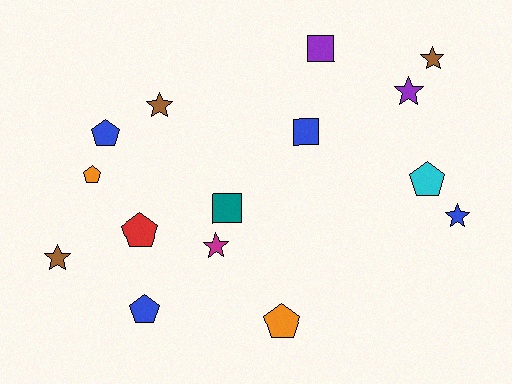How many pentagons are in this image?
There are 6 pentagons.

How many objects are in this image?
There are 15 objects.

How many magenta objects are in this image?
There is 1 magenta object.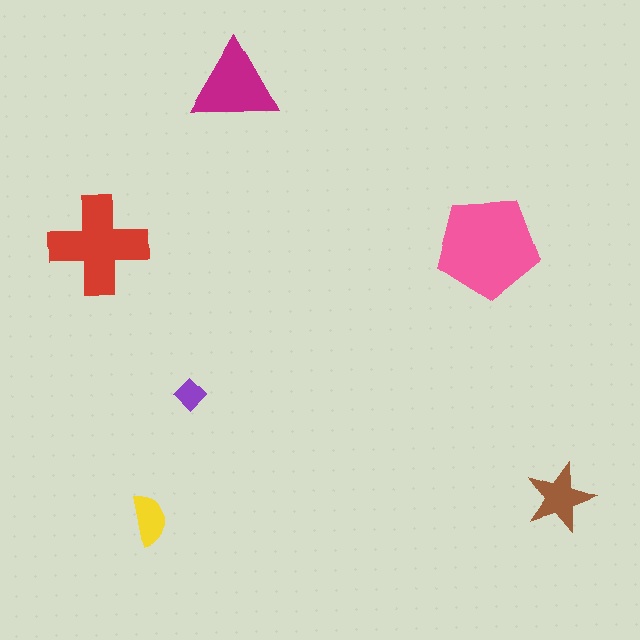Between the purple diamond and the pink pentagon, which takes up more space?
The pink pentagon.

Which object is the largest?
The pink pentagon.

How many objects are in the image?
There are 6 objects in the image.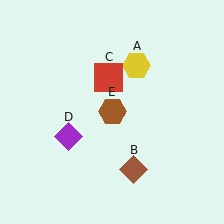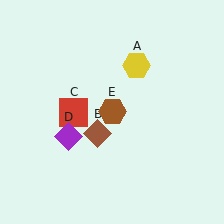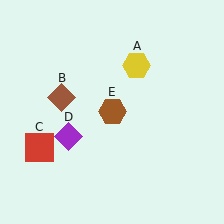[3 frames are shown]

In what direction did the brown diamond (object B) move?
The brown diamond (object B) moved up and to the left.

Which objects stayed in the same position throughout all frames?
Yellow hexagon (object A) and purple diamond (object D) and brown hexagon (object E) remained stationary.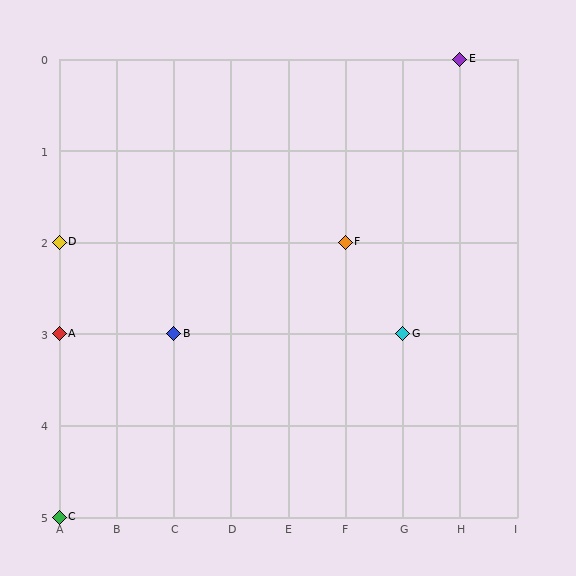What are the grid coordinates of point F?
Point F is at grid coordinates (F, 2).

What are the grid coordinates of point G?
Point G is at grid coordinates (G, 3).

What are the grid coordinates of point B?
Point B is at grid coordinates (C, 3).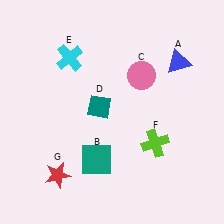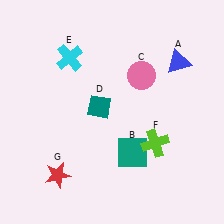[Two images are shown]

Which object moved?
The teal square (B) moved right.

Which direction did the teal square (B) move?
The teal square (B) moved right.